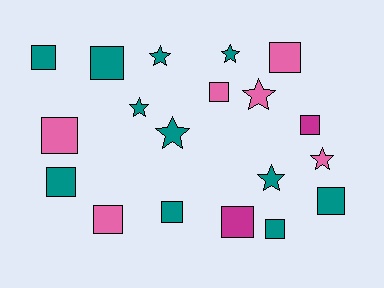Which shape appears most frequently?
Square, with 12 objects.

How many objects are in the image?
There are 19 objects.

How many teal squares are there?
There are 6 teal squares.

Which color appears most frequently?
Teal, with 11 objects.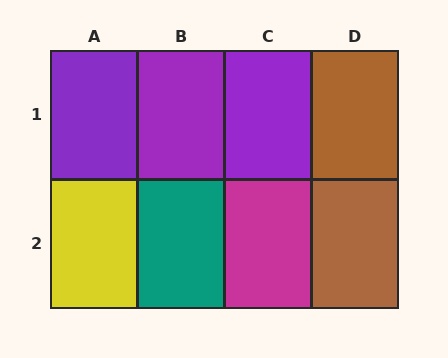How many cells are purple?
3 cells are purple.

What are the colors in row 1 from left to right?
Purple, purple, purple, brown.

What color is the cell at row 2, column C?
Magenta.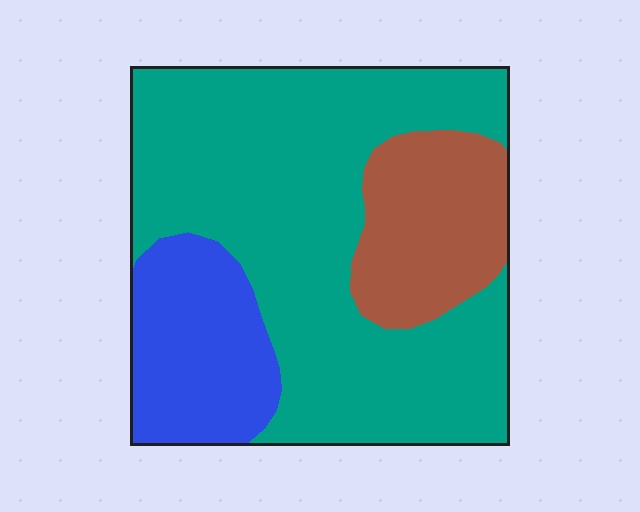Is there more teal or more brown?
Teal.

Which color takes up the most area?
Teal, at roughly 65%.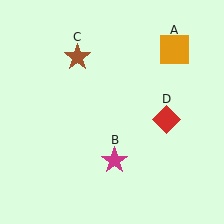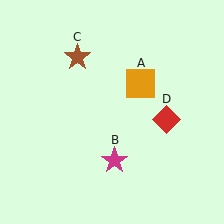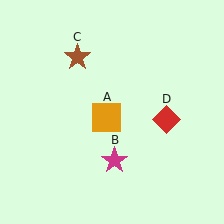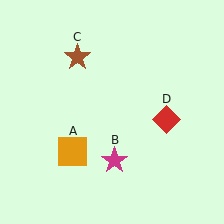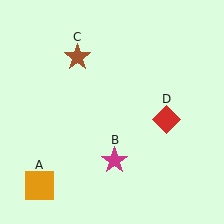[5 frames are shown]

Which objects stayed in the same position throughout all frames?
Magenta star (object B) and brown star (object C) and red diamond (object D) remained stationary.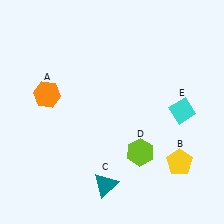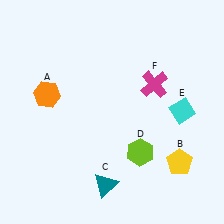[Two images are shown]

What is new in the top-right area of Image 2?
A magenta cross (F) was added in the top-right area of Image 2.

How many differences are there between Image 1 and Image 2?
There is 1 difference between the two images.